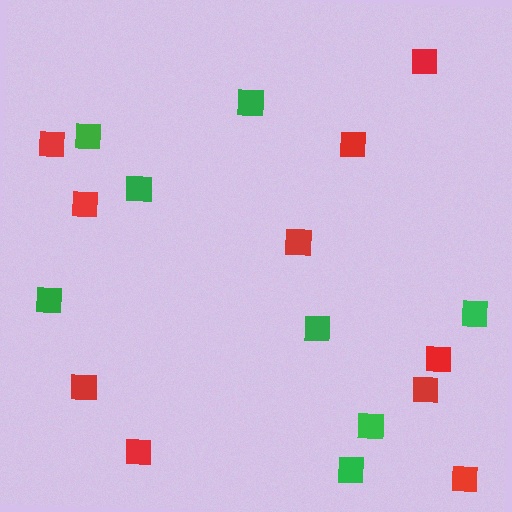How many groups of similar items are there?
There are 2 groups: one group of green squares (8) and one group of red squares (10).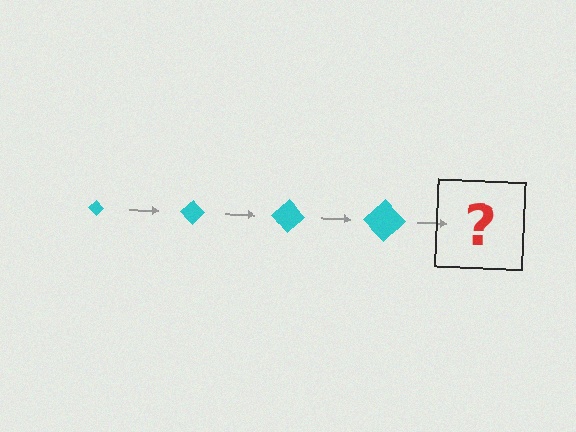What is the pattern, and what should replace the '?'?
The pattern is that the diamond gets progressively larger each step. The '?' should be a cyan diamond, larger than the previous one.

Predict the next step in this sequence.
The next step is a cyan diamond, larger than the previous one.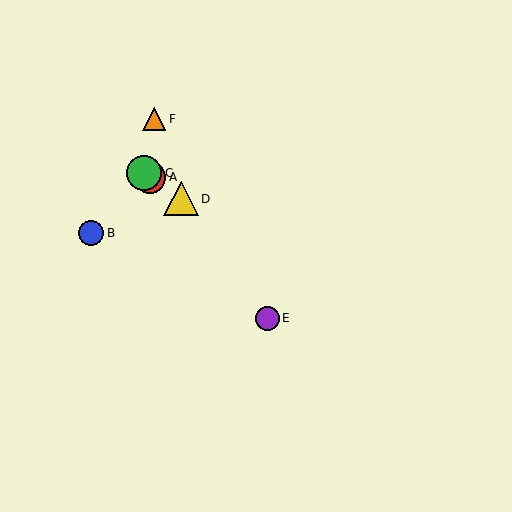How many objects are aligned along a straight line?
3 objects (A, C, D) are aligned along a straight line.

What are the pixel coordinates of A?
Object A is at (150, 177).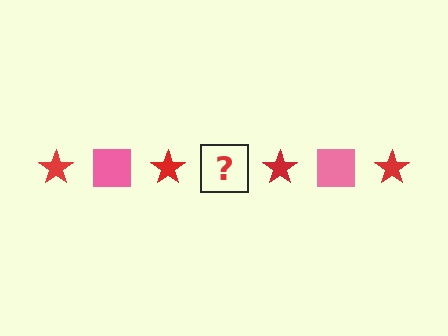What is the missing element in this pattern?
The missing element is a pink square.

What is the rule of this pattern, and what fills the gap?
The rule is that the pattern alternates between red star and pink square. The gap should be filled with a pink square.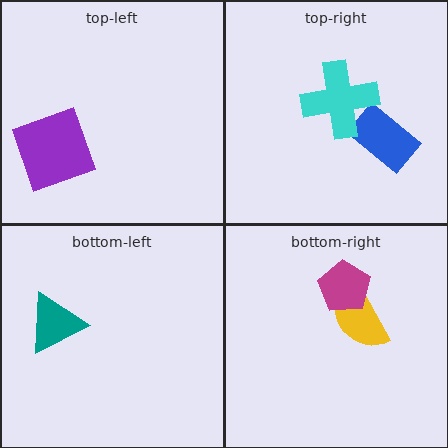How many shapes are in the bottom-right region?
2.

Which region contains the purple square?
The top-left region.